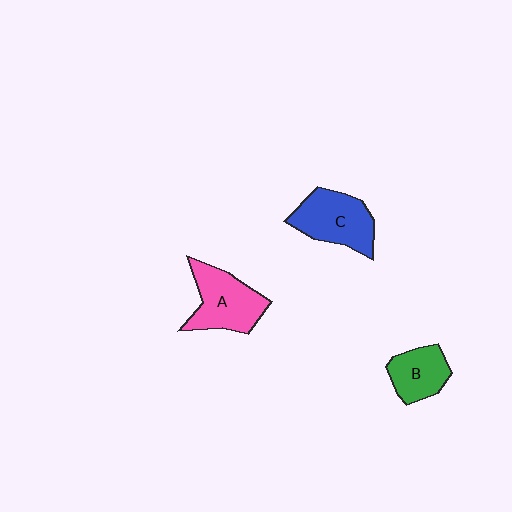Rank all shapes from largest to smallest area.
From largest to smallest: A (pink), C (blue), B (green).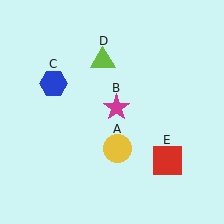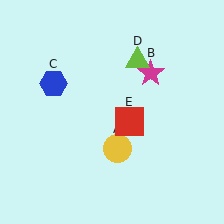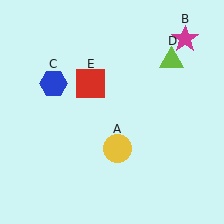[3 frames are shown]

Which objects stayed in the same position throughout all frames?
Yellow circle (object A) and blue hexagon (object C) remained stationary.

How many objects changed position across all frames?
3 objects changed position: magenta star (object B), lime triangle (object D), red square (object E).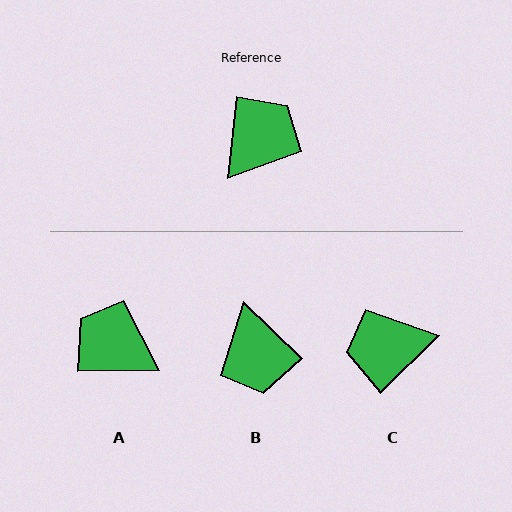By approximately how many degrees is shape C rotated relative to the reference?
Approximately 140 degrees counter-clockwise.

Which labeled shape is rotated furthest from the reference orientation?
C, about 140 degrees away.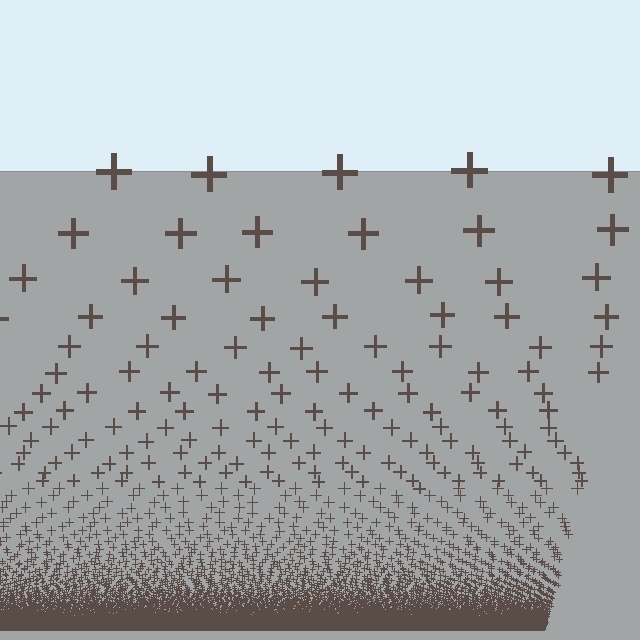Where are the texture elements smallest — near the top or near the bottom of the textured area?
Near the bottom.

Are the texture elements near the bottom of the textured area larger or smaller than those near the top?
Smaller. The gradient is inverted — elements near the bottom are smaller and denser.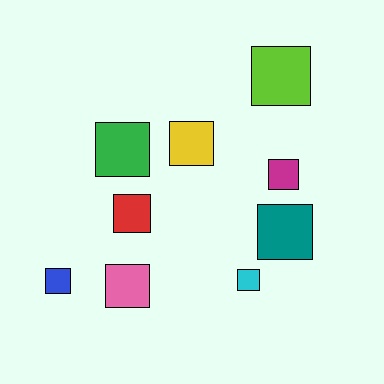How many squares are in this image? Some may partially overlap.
There are 9 squares.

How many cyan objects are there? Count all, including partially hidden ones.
There is 1 cyan object.